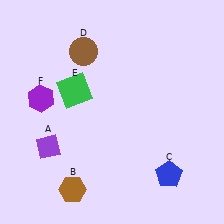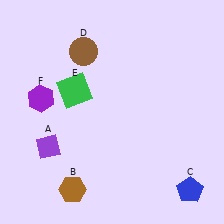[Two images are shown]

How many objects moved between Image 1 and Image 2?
1 object moved between the two images.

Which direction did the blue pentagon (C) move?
The blue pentagon (C) moved right.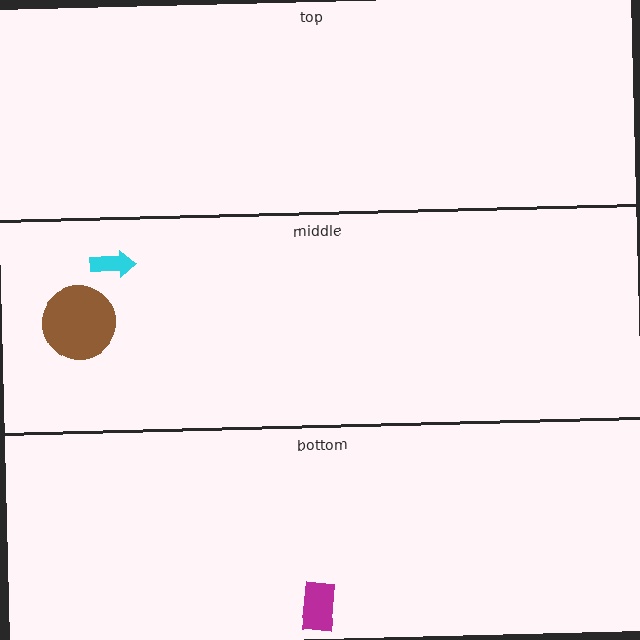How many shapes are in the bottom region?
1.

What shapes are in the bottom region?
The magenta rectangle.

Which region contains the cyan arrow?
The middle region.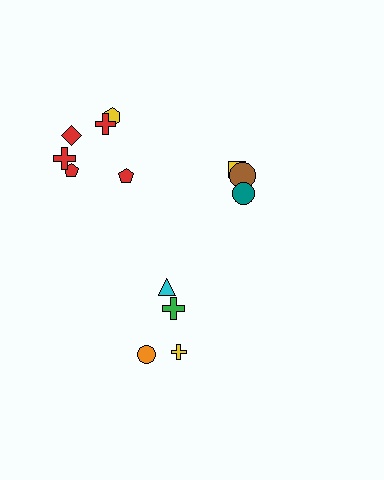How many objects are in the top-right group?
There are 3 objects.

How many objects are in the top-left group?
There are 6 objects.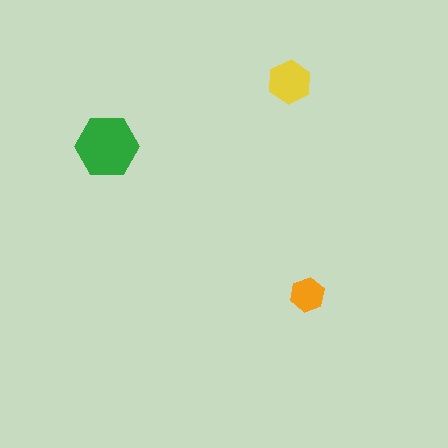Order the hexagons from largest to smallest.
the green one, the yellow one, the orange one.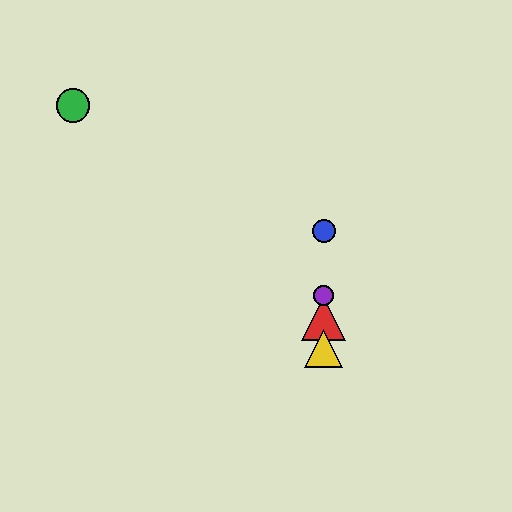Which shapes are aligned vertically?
The red triangle, the blue circle, the yellow triangle, the purple circle are aligned vertically.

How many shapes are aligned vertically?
4 shapes (the red triangle, the blue circle, the yellow triangle, the purple circle) are aligned vertically.